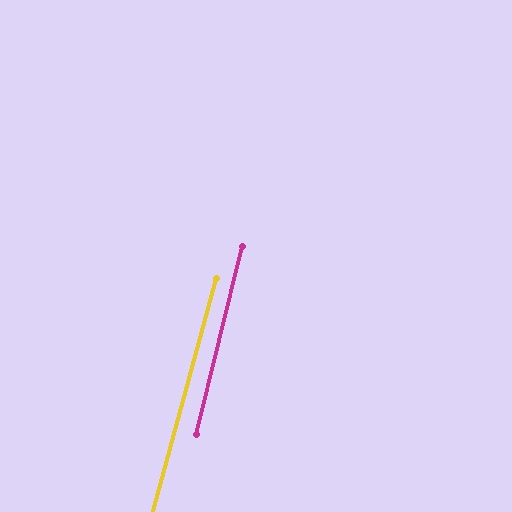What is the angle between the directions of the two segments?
Approximately 1 degree.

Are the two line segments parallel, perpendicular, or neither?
Parallel — their directions differ by only 1.3°.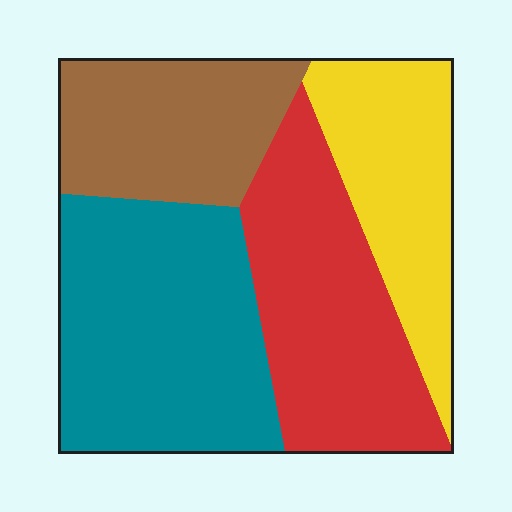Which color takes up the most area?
Teal, at roughly 35%.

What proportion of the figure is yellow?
Yellow takes up about one fifth (1/5) of the figure.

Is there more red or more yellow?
Red.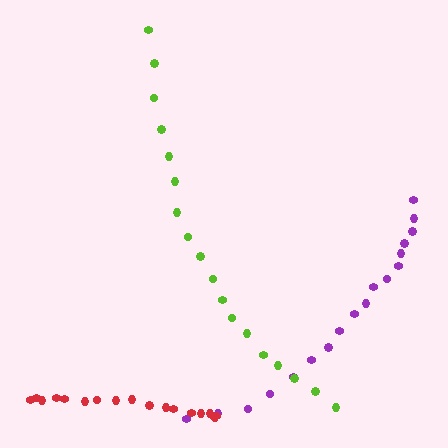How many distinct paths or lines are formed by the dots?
There are 3 distinct paths.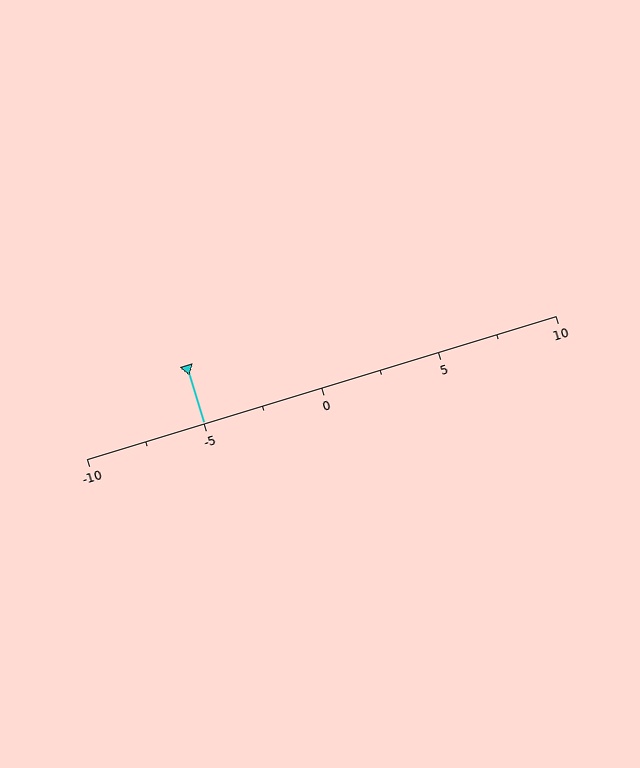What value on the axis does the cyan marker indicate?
The marker indicates approximately -5.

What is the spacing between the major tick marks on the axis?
The major ticks are spaced 5 apart.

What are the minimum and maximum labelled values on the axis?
The axis runs from -10 to 10.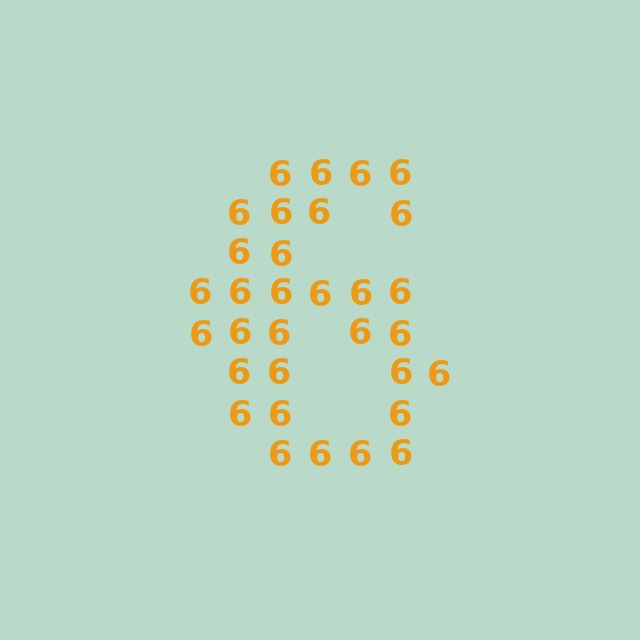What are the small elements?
The small elements are digit 6's.